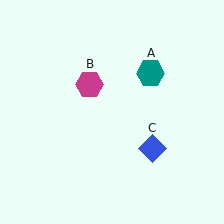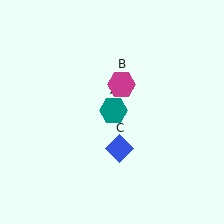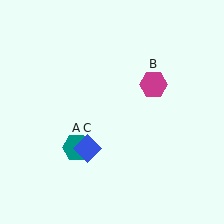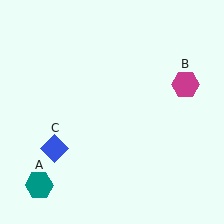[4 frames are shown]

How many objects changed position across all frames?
3 objects changed position: teal hexagon (object A), magenta hexagon (object B), blue diamond (object C).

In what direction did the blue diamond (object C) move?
The blue diamond (object C) moved left.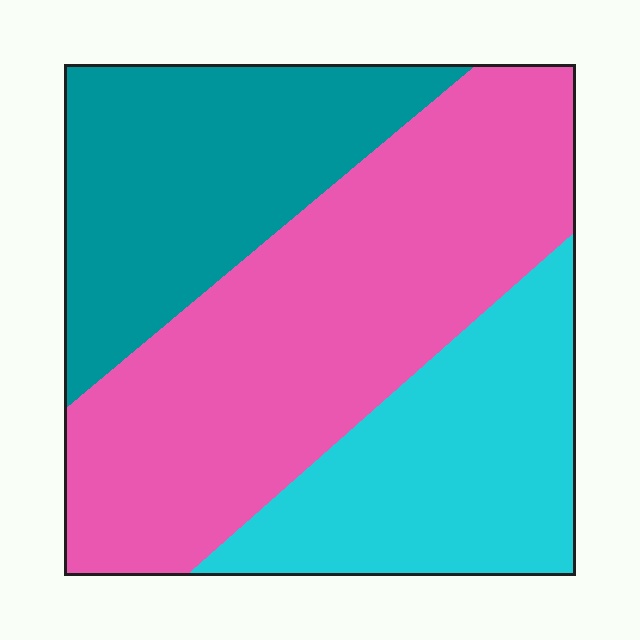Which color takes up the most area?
Pink, at roughly 45%.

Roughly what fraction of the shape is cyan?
Cyan covers about 25% of the shape.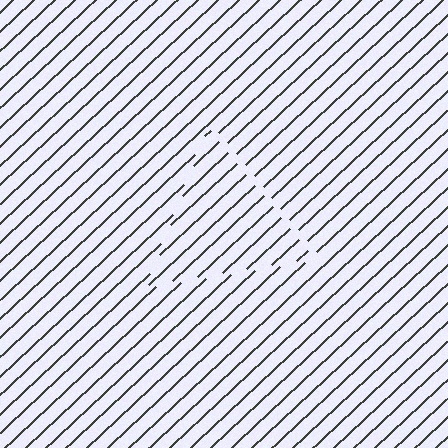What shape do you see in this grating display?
An illusory triangle. The interior of the shape contains the same grating, shifted by half a period — the contour is defined by the phase discontinuity where line-ends from the inner and outer gratings abut.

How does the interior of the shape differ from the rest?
The interior of the shape contains the same grating, shifted by half a period — the contour is defined by the phase discontinuity where line-ends from the inner and outer gratings abut.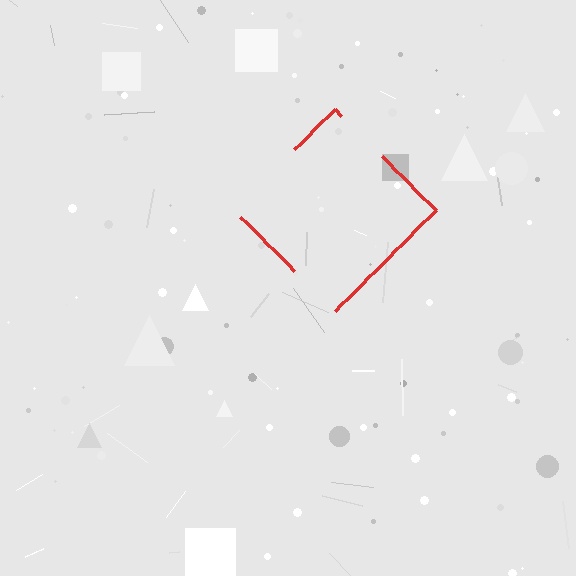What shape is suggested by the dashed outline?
The dashed outline suggests a diamond.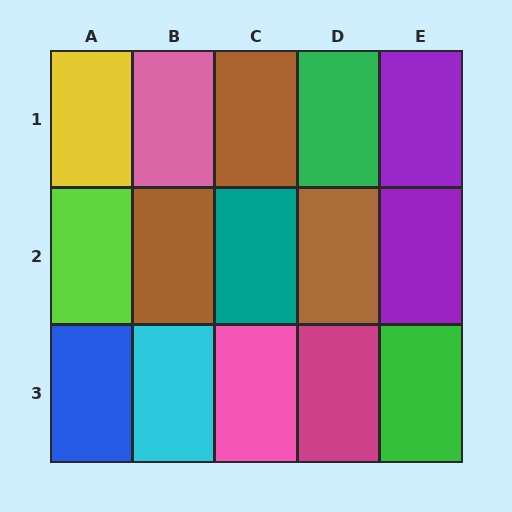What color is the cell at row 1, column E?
Purple.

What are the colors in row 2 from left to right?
Lime, brown, teal, brown, purple.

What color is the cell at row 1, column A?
Yellow.